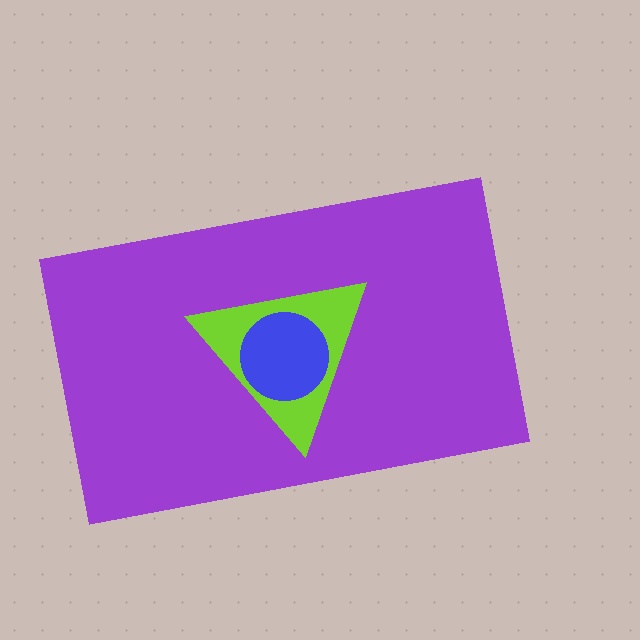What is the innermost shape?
The blue circle.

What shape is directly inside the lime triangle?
The blue circle.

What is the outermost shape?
The purple rectangle.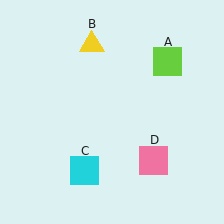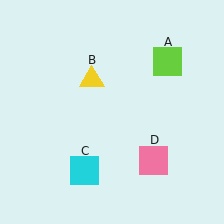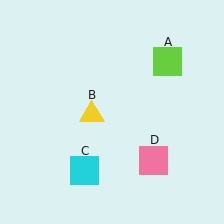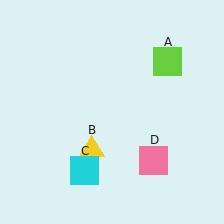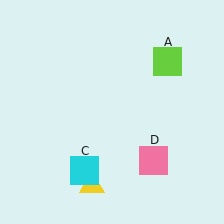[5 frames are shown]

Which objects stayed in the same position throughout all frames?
Lime square (object A) and cyan square (object C) and pink square (object D) remained stationary.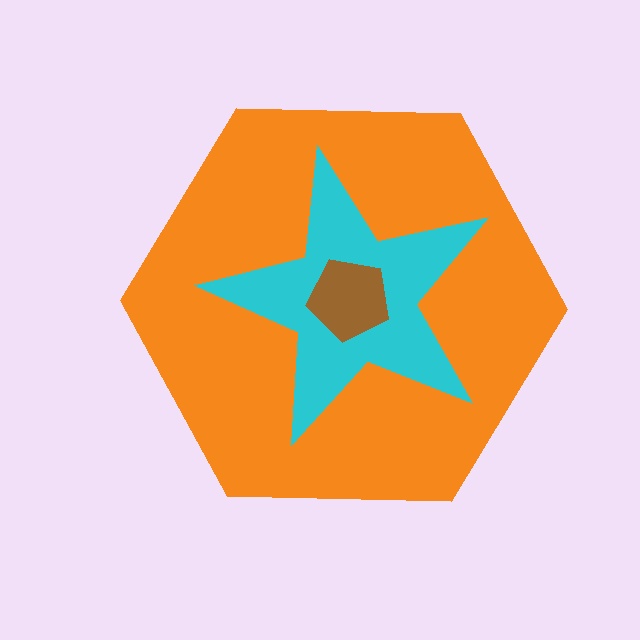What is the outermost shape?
The orange hexagon.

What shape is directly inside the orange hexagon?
The cyan star.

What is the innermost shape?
The brown pentagon.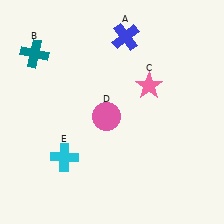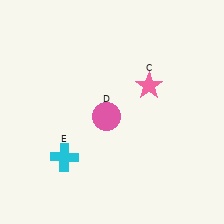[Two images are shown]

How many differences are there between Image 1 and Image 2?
There are 2 differences between the two images.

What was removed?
The blue cross (A), the teal cross (B) were removed in Image 2.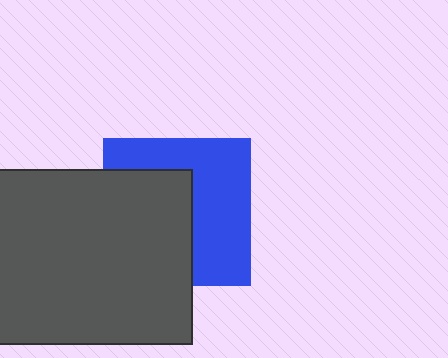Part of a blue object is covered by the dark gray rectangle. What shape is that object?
It is a square.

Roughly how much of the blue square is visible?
About half of it is visible (roughly 52%).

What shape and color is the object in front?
The object in front is a dark gray rectangle.